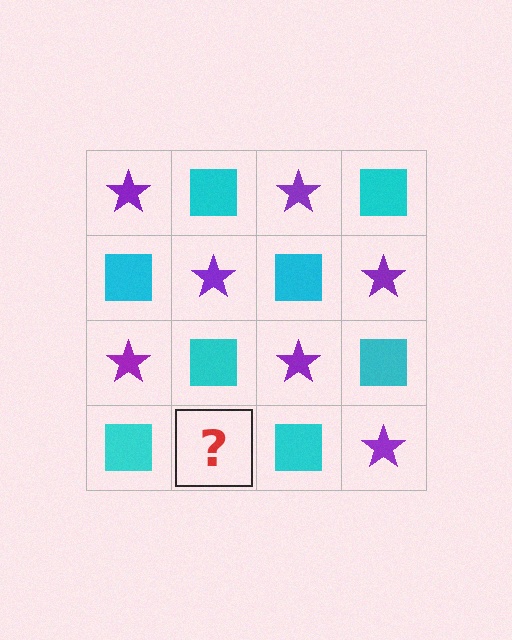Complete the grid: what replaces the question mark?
The question mark should be replaced with a purple star.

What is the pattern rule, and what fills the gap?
The rule is that it alternates purple star and cyan square in a checkerboard pattern. The gap should be filled with a purple star.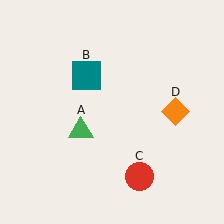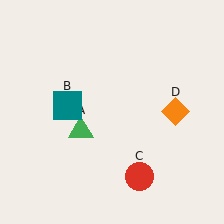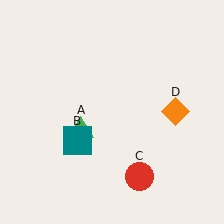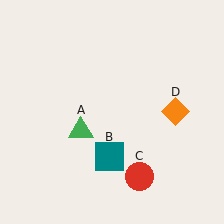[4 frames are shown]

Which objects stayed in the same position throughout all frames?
Green triangle (object A) and red circle (object C) and orange diamond (object D) remained stationary.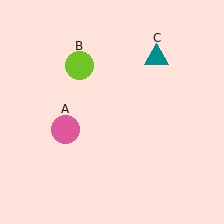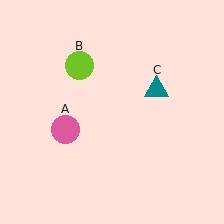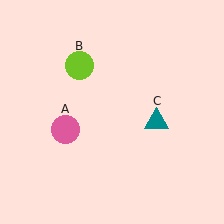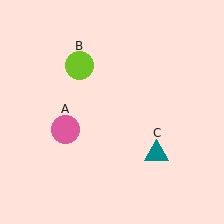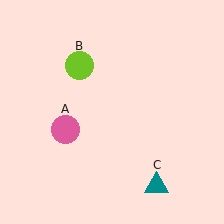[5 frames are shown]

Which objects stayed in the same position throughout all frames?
Pink circle (object A) and lime circle (object B) remained stationary.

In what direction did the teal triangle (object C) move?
The teal triangle (object C) moved down.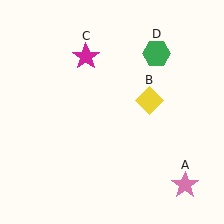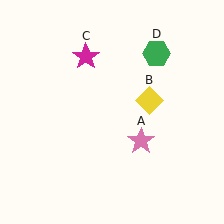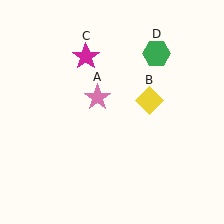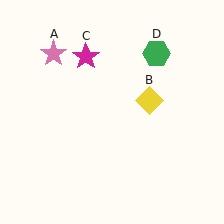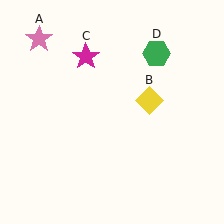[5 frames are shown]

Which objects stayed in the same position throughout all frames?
Yellow diamond (object B) and magenta star (object C) and green hexagon (object D) remained stationary.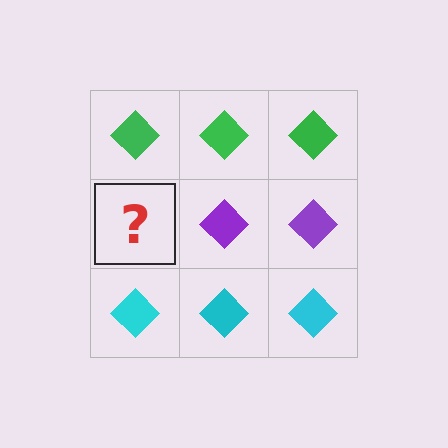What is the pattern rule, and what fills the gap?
The rule is that each row has a consistent color. The gap should be filled with a purple diamond.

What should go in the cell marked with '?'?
The missing cell should contain a purple diamond.